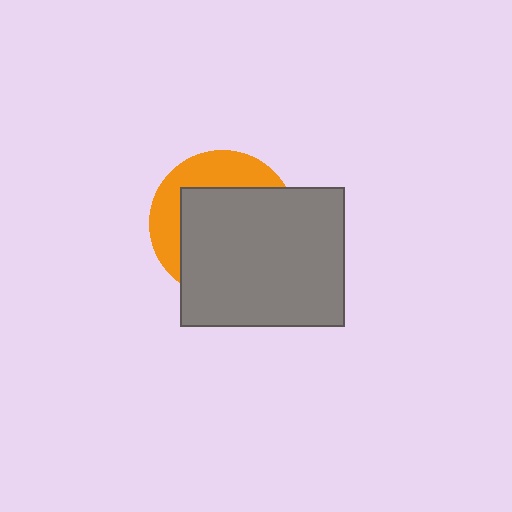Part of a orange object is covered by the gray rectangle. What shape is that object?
It is a circle.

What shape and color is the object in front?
The object in front is a gray rectangle.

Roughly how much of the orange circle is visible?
A small part of it is visible (roughly 33%).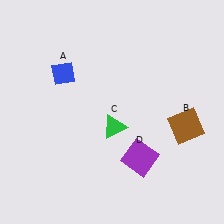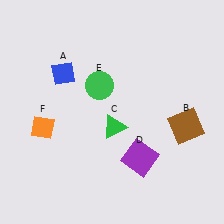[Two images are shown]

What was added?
A green circle (E), an orange diamond (F) were added in Image 2.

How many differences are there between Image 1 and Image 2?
There are 2 differences between the two images.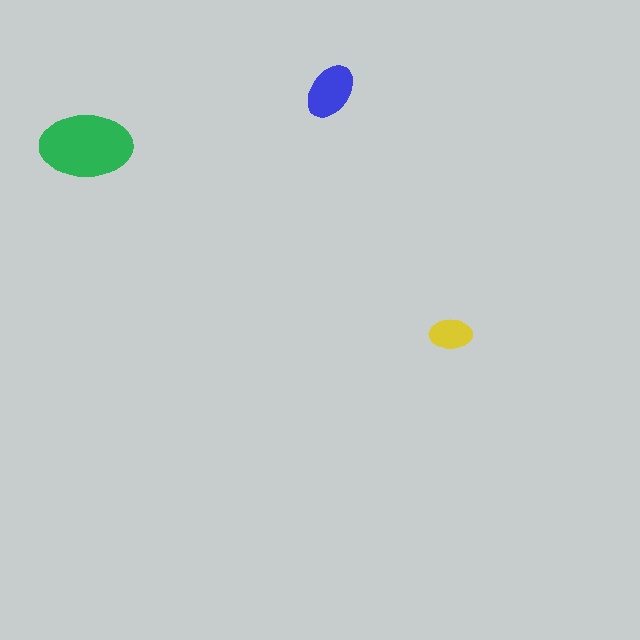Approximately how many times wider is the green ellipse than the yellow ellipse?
About 2 times wider.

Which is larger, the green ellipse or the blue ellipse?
The green one.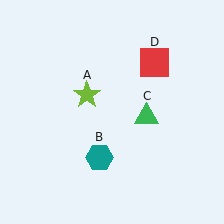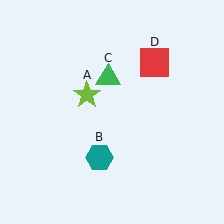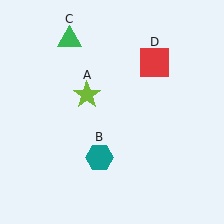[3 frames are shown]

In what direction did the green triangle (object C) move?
The green triangle (object C) moved up and to the left.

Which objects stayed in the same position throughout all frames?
Lime star (object A) and teal hexagon (object B) and red square (object D) remained stationary.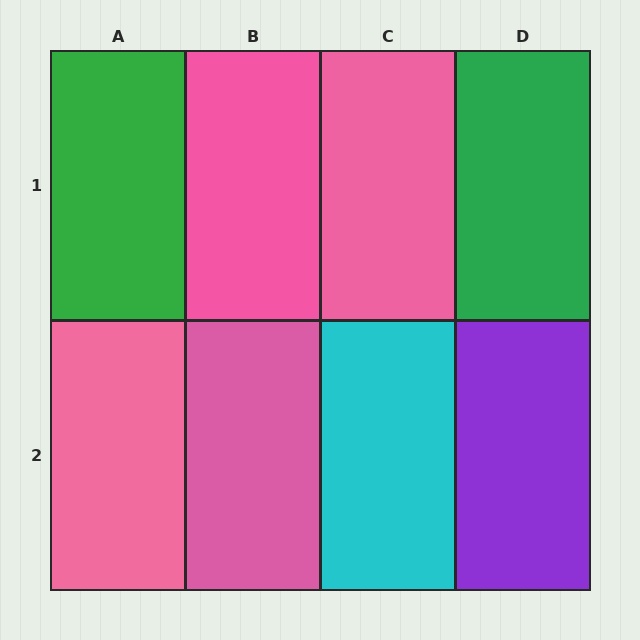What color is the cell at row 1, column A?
Green.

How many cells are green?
2 cells are green.